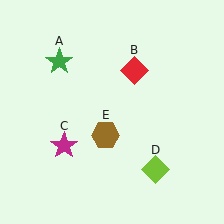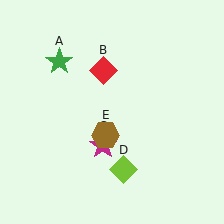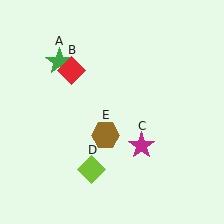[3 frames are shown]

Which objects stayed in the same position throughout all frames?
Green star (object A) and brown hexagon (object E) remained stationary.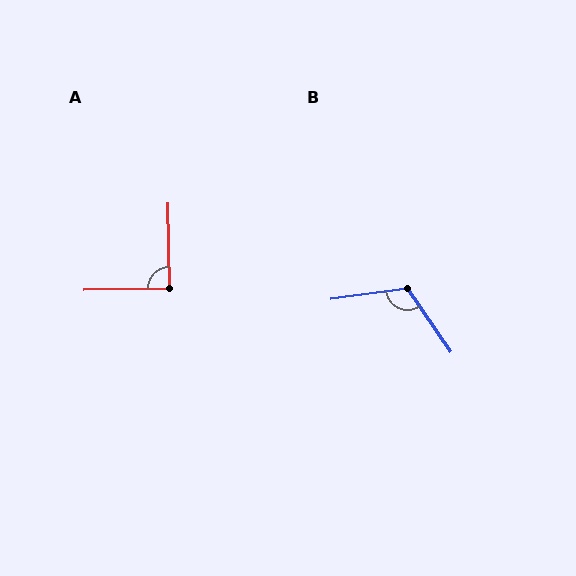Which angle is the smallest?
A, at approximately 90 degrees.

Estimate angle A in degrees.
Approximately 90 degrees.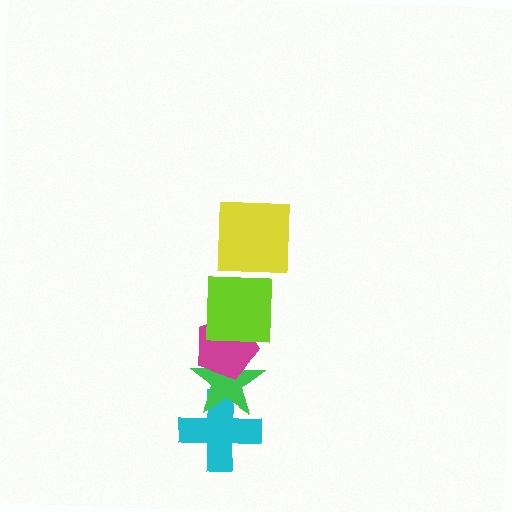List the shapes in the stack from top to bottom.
From top to bottom: the yellow square, the lime square, the magenta pentagon, the green star, the cyan cross.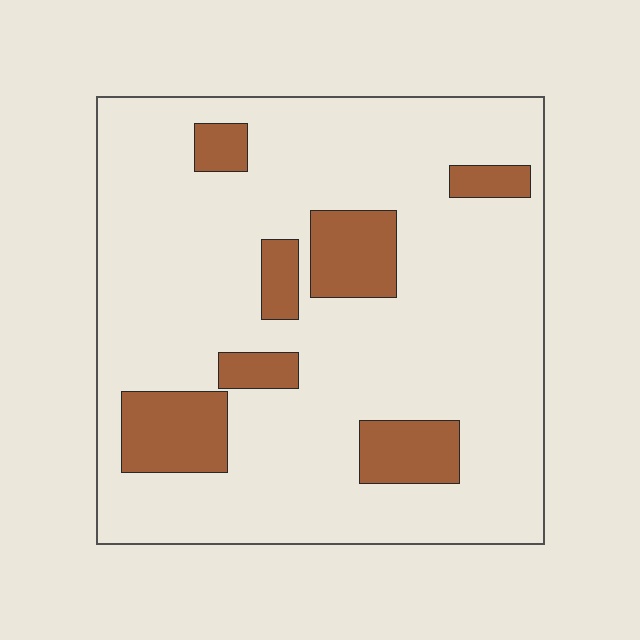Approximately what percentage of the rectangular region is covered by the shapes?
Approximately 15%.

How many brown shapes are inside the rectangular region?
7.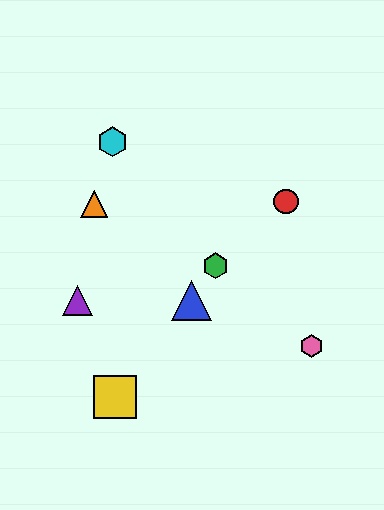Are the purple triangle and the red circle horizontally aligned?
No, the purple triangle is at y≈300 and the red circle is at y≈202.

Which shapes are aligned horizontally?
The blue triangle, the purple triangle are aligned horizontally.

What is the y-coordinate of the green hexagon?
The green hexagon is at y≈266.